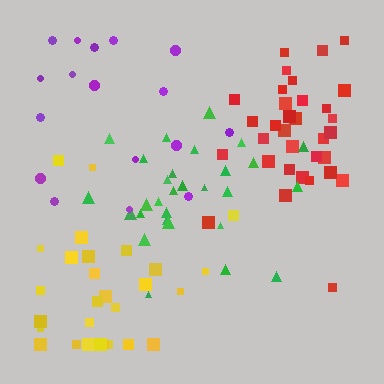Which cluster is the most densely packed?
Green.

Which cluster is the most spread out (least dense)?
Purple.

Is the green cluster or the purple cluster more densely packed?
Green.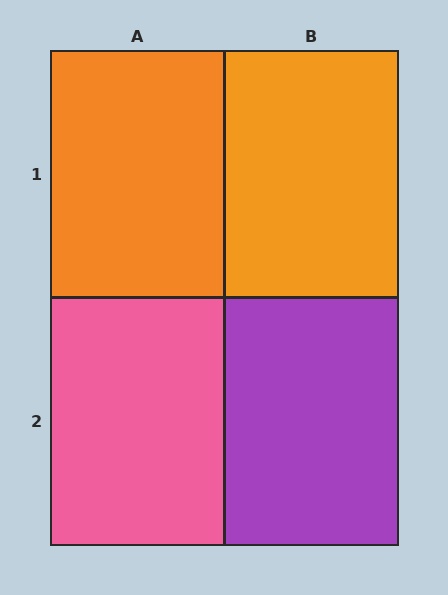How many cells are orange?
2 cells are orange.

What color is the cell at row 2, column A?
Pink.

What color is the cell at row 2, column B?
Purple.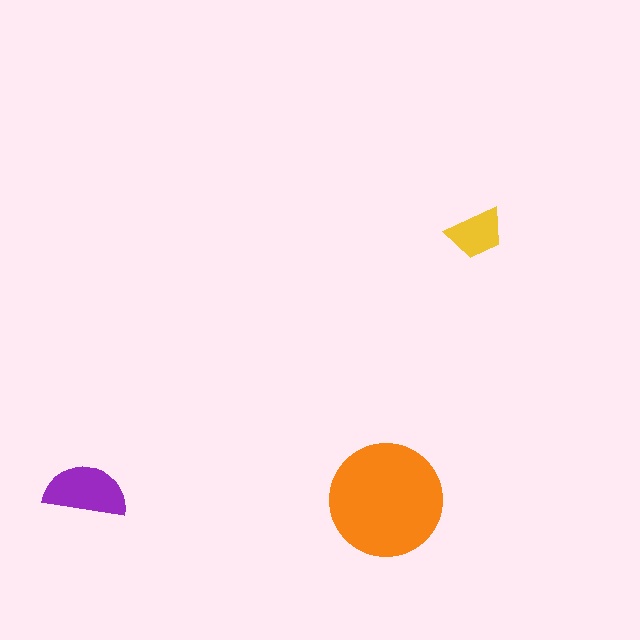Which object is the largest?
The orange circle.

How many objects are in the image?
There are 3 objects in the image.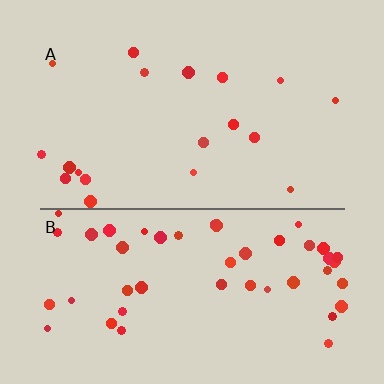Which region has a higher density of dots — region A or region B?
B (the bottom).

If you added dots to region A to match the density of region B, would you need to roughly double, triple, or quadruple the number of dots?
Approximately triple.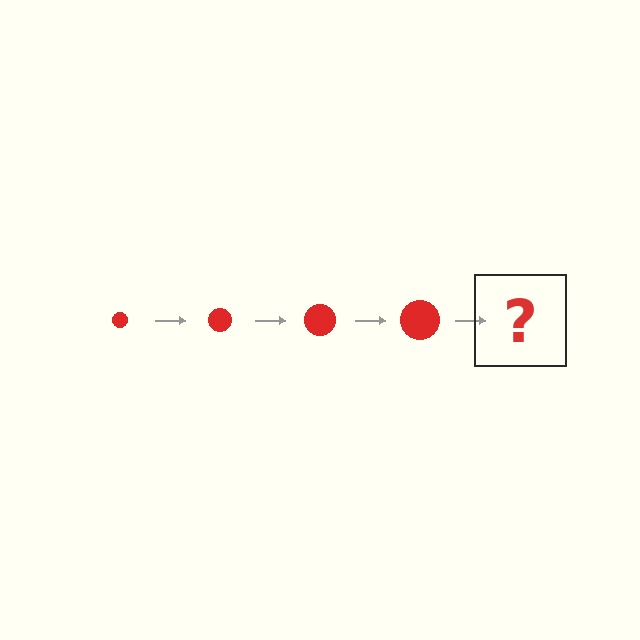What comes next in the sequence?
The next element should be a red circle, larger than the previous one.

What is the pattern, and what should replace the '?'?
The pattern is that the circle gets progressively larger each step. The '?' should be a red circle, larger than the previous one.